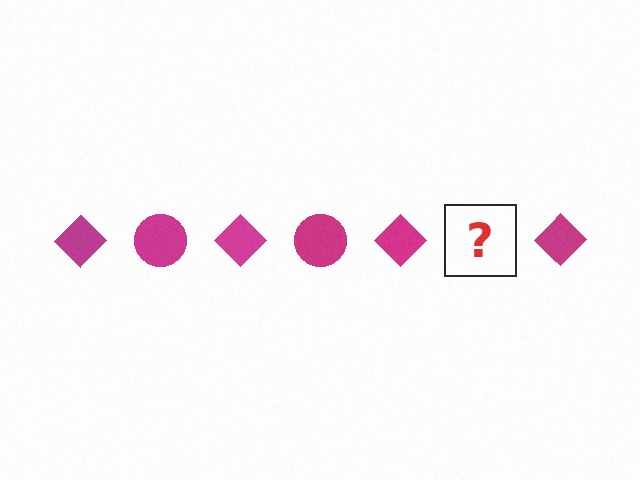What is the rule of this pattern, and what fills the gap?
The rule is that the pattern cycles through diamond, circle shapes in magenta. The gap should be filled with a magenta circle.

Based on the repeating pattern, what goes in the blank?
The blank should be a magenta circle.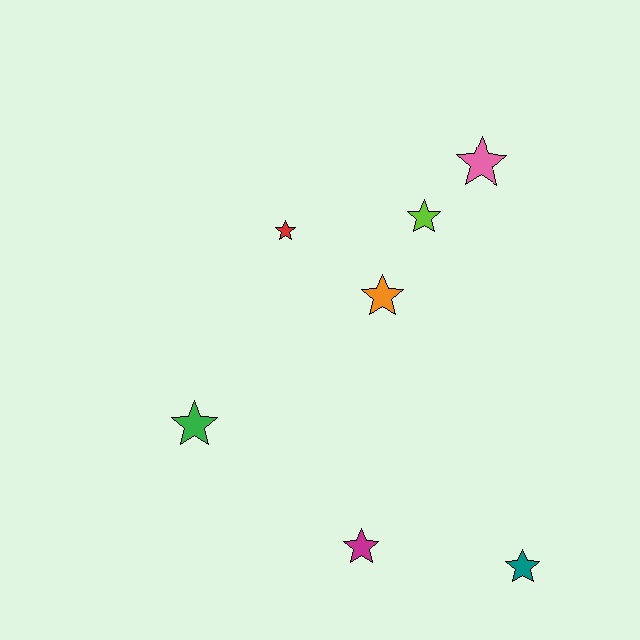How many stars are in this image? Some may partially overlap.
There are 7 stars.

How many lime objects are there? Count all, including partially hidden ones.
There is 1 lime object.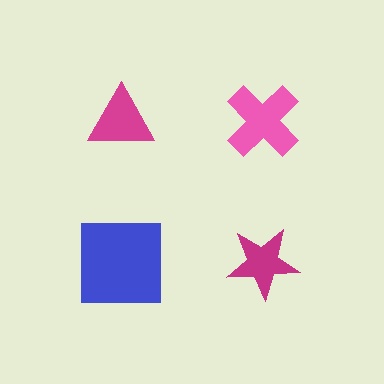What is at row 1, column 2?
A pink cross.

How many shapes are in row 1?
2 shapes.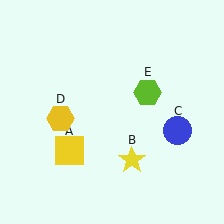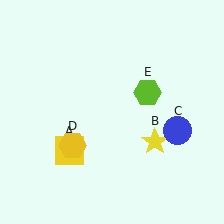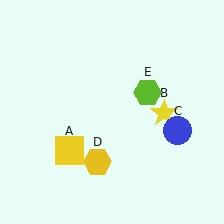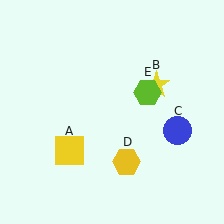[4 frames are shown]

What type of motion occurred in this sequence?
The yellow star (object B), yellow hexagon (object D) rotated counterclockwise around the center of the scene.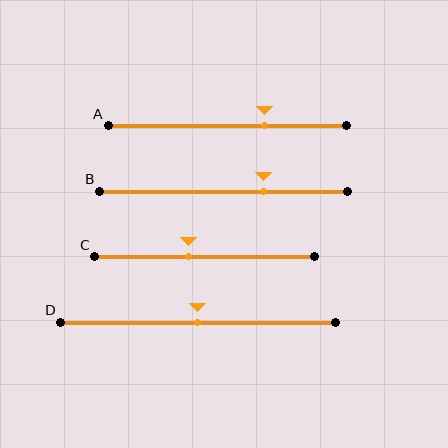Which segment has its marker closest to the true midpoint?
Segment D has its marker closest to the true midpoint.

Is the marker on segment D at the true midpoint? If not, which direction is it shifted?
Yes, the marker on segment D is at the true midpoint.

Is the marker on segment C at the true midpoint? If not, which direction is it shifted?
No, the marker on segment C is shifted to the left by about 7% of the segment length.